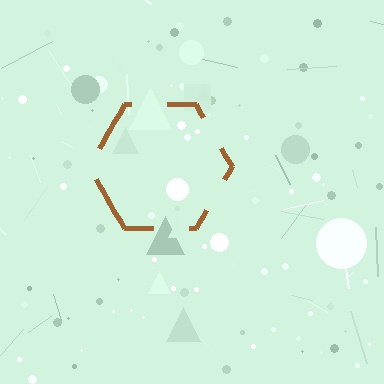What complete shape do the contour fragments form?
The contour fragments form a hexagon.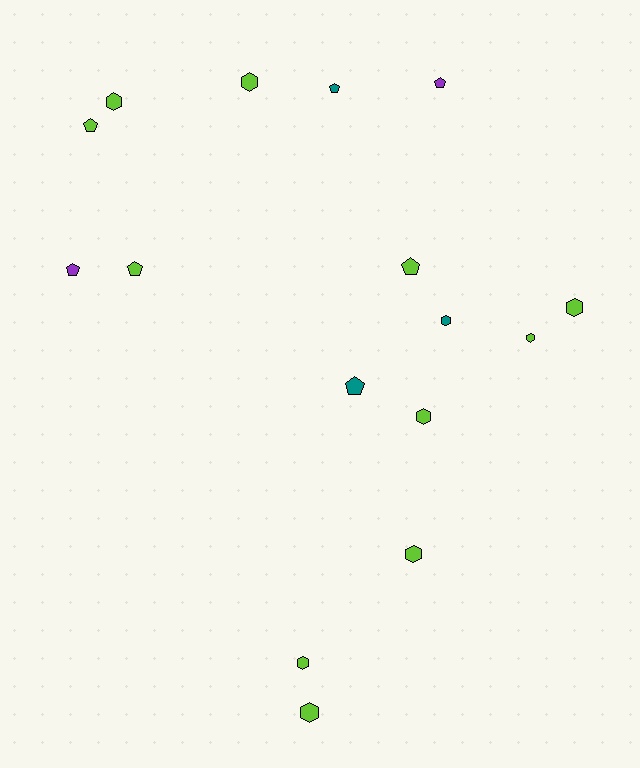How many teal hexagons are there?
There is 1 teal hexagon.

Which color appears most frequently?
Lime, with 11 objects.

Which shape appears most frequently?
Hexagon, with 9 objects.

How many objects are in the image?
There are 16 objects.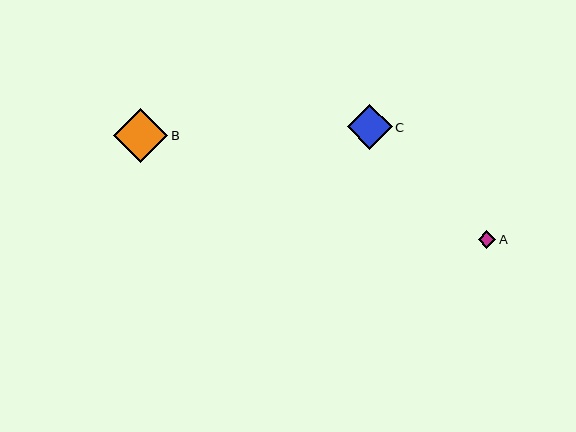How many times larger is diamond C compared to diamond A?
Diamond C is approximately 2.6 times the size of diamond A.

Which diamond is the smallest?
Diamond A is the smallest with a size of approximately 17 pixels.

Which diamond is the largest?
Diamond B is the largest with a size of approximately 54 pixels.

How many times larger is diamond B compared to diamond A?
Diamond B is approximately 3.2 times the size of diamond A.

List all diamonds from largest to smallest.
From largest to smallest: B, C, A.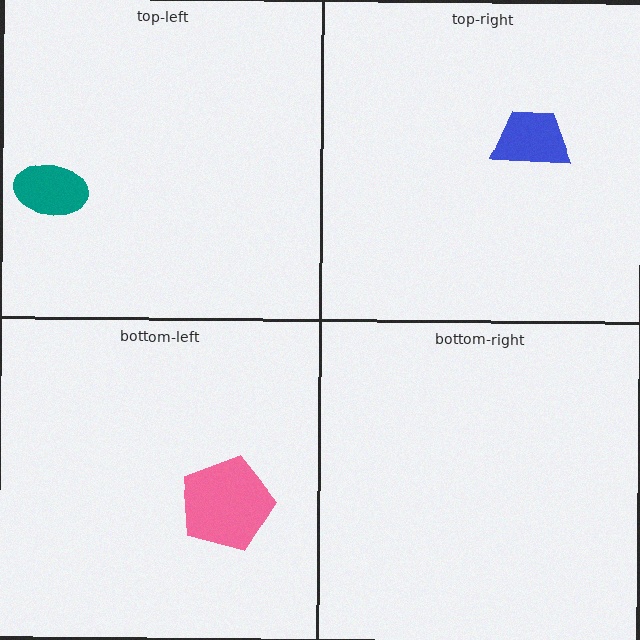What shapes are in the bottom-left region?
The pink pentagon.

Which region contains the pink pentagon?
The bottom-left region.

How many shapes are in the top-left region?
1.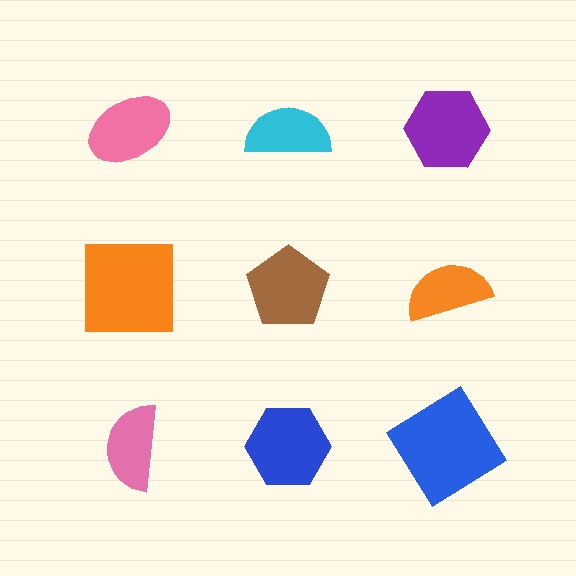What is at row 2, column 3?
An orange semicircle.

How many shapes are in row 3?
3 shapes.